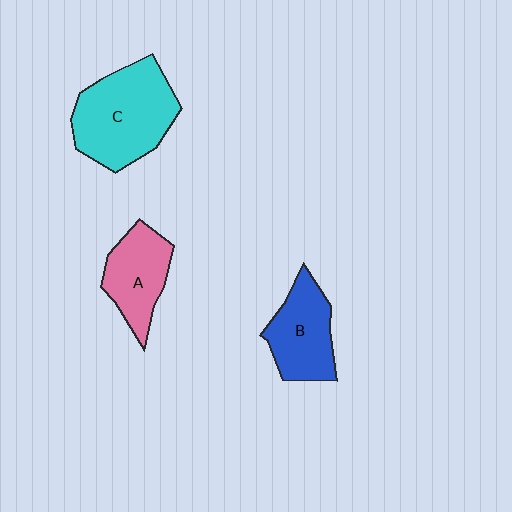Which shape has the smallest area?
Shape A (pink).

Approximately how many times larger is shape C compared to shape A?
Approximately 1.6 times.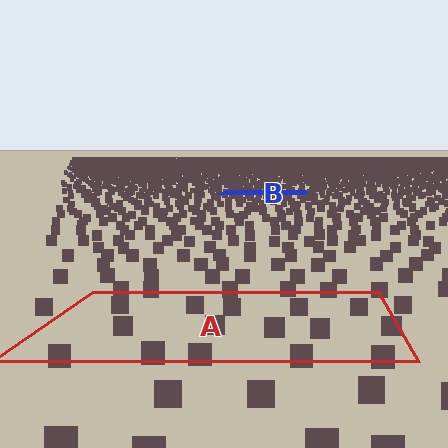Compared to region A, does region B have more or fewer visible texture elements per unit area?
Region B has more texture elements per unit area — they are packed more densely because it is farther away.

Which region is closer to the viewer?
Region A is closer. The texture elements there are larger and more spread out.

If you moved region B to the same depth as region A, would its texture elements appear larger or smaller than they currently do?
They would appear larger. At a closer depth, the same texture elements are projected at a bigger on-screen size.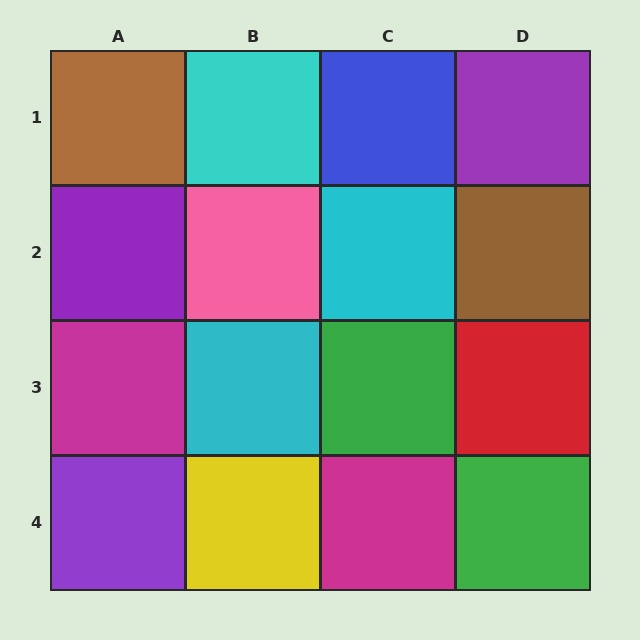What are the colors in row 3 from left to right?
Magenta, cyan, green, red.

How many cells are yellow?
1 cell is yellow.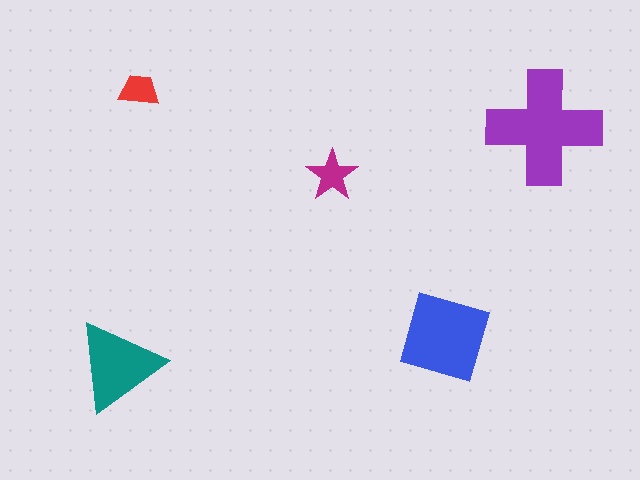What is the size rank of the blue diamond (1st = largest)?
2nd.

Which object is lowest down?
The teal triangle is bottommost.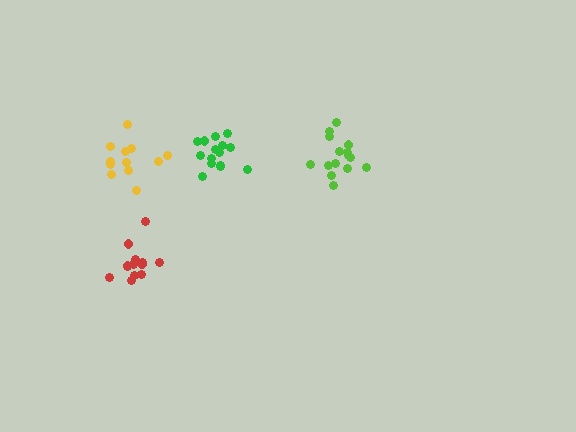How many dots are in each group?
Group 1: 15 dots, Group 2: 15 dots, Group 3: 13 dots, Group 4: 12 dots (55 total).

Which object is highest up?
The lime cluster is topmost.